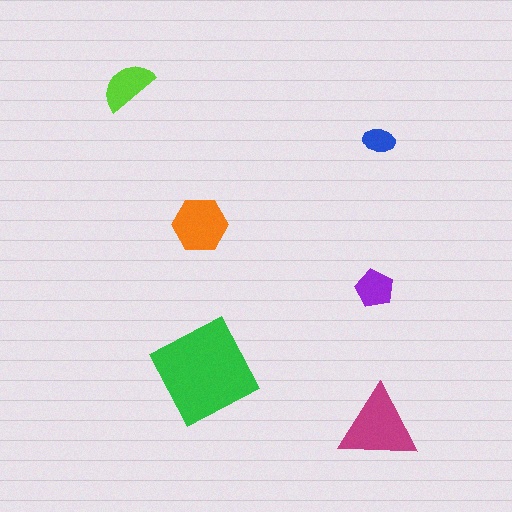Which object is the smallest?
The blue ellipse.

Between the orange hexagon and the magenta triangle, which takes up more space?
The magenta triangle.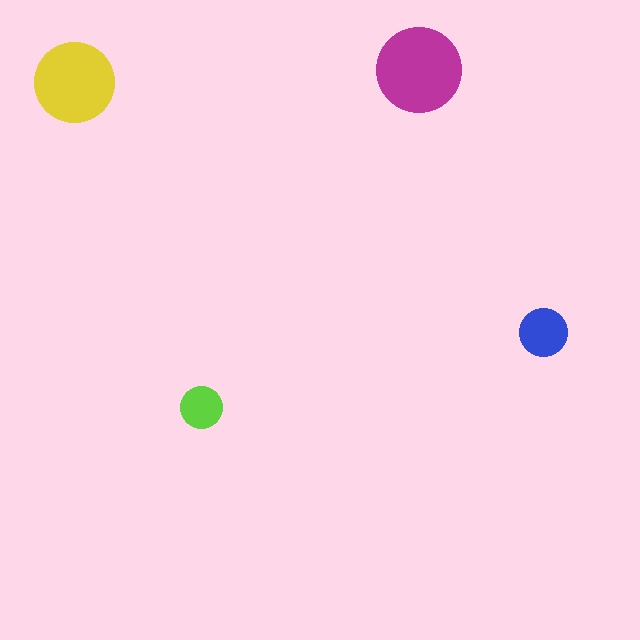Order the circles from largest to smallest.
the magenta one, the yellow one, the blue one, the lime one.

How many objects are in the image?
There are 4 objects in the image.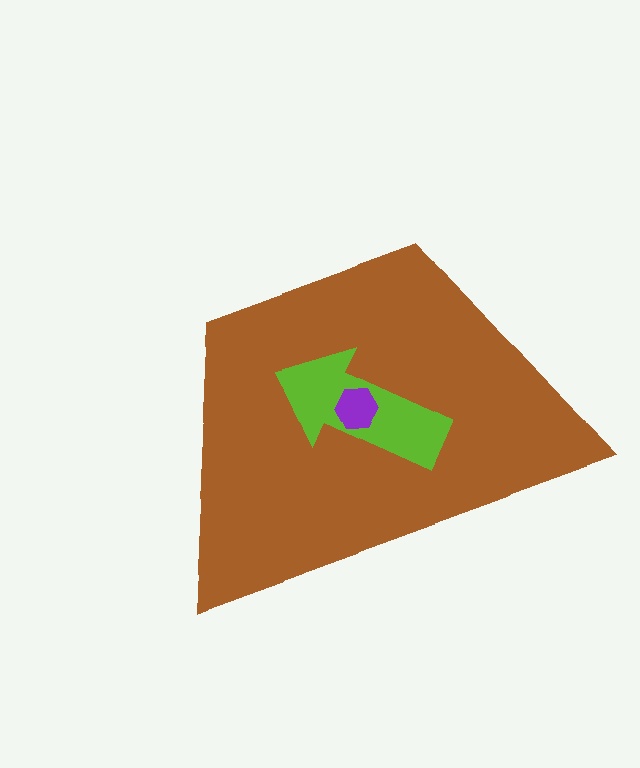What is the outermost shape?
The brown trapezoid.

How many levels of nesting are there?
3.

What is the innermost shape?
The purple hexagon.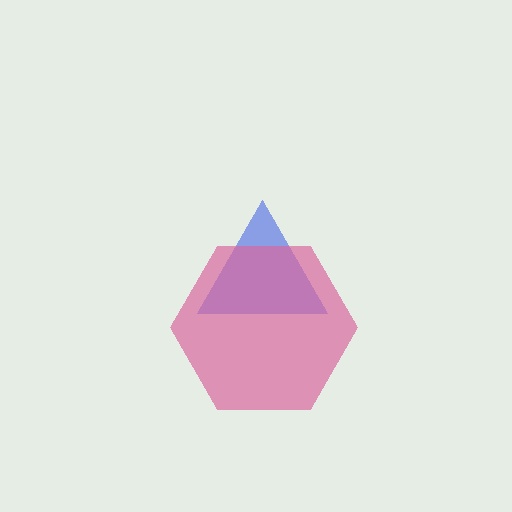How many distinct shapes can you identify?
There are 2 distinct shapes: a blue triangle, a pink hexagon.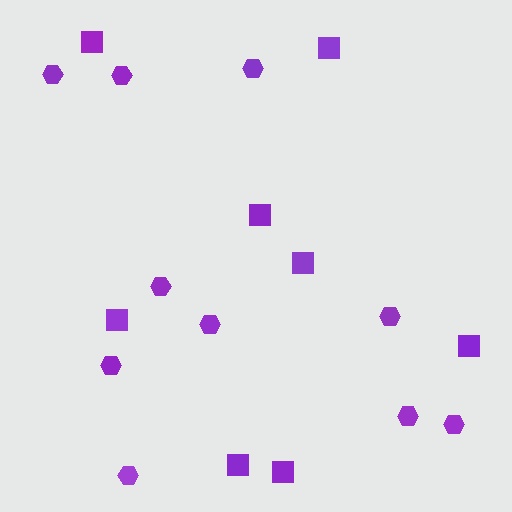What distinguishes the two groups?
There are 2 groups: one group of hexagons (10) and one group of squares (8).